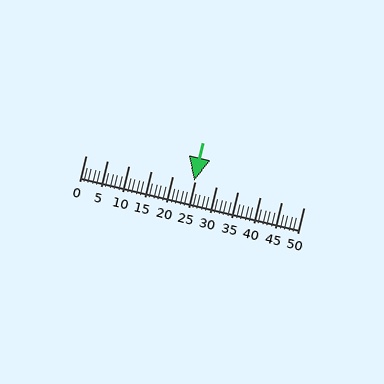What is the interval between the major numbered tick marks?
The major tick marks are spaced 5 units apart.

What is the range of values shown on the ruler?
The ruler shows values from 0 to 50.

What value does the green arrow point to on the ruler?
The green arrow points to approximately 25.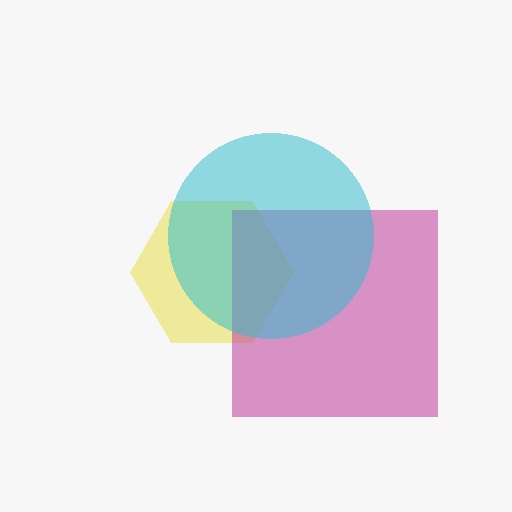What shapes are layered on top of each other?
The layered shapes are: a yellow hexagon, a magenta square, a cyan circle.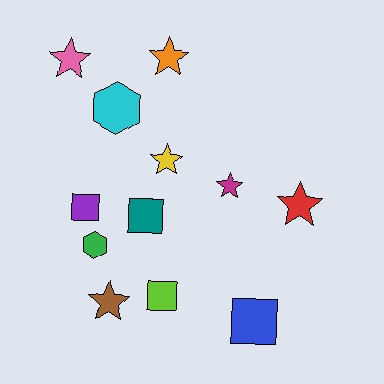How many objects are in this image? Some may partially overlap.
There are 12 objects.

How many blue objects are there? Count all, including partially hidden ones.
There is 1 blue object.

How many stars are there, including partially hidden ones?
There are 6 stars.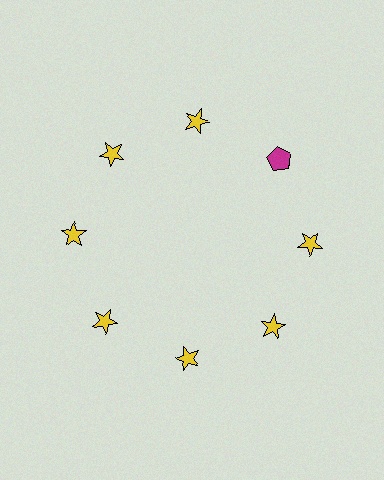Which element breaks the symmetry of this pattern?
The magenta pentagon at roughly the 2 o'clock position breaks the symmetry. All other shapes are yellow stars.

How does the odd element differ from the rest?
It differs in both color (magenta instead of yellow) and shape (pentagon instead of star).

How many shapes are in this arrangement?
There are 8 shapes arranged in a ring pattern.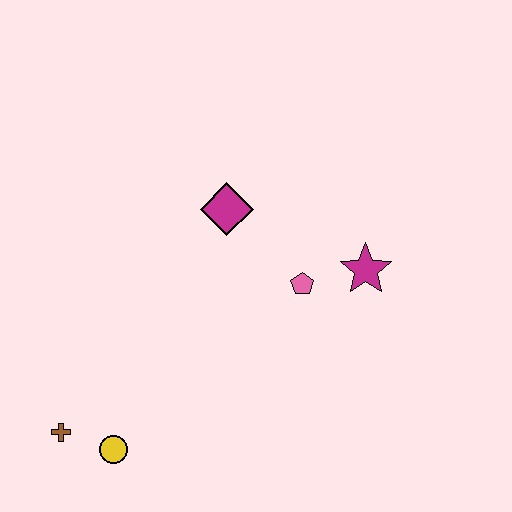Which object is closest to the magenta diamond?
The pink pentagon is closest to the magenta diamond.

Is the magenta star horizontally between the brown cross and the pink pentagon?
No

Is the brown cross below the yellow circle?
No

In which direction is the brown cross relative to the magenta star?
The brown cross is to the left of the magenta star.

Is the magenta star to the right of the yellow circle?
Yes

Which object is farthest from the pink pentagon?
The brown cross is farthest from the pink pentagon.